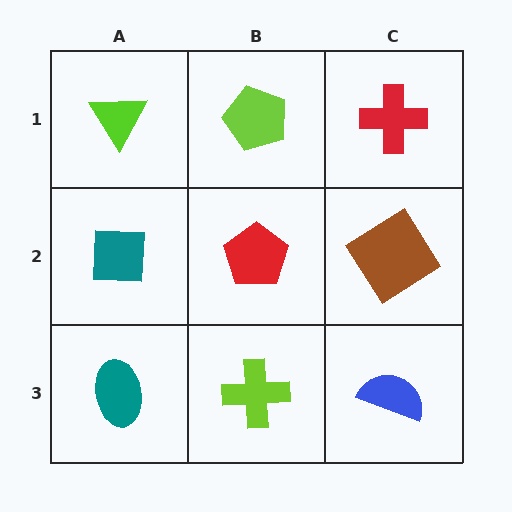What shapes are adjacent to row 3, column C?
A brown diamond (row 2, column C), a lime cross (row 3, column B).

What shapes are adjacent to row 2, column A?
A lime triangle (row 1, column A), a teal ellipse (row 3, column A), a red pentagon (row 2, column B).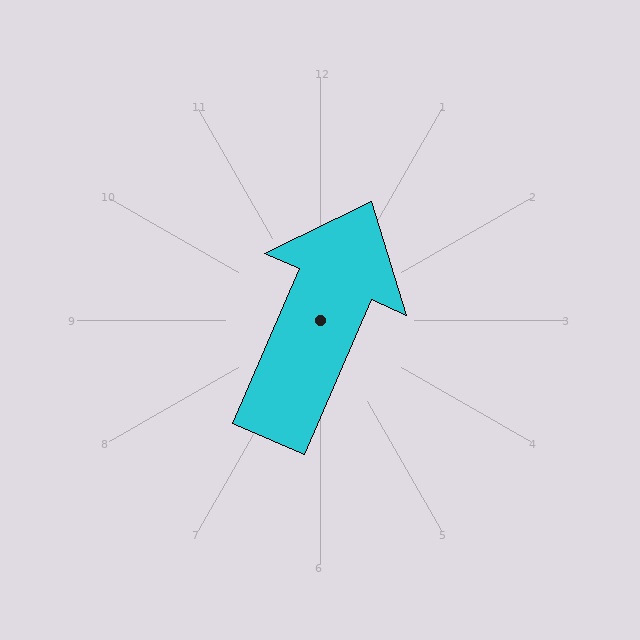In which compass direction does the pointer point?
Northeast.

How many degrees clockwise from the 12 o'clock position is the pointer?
Approximately 23 degrees.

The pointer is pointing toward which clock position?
Roughly 1 o'clock.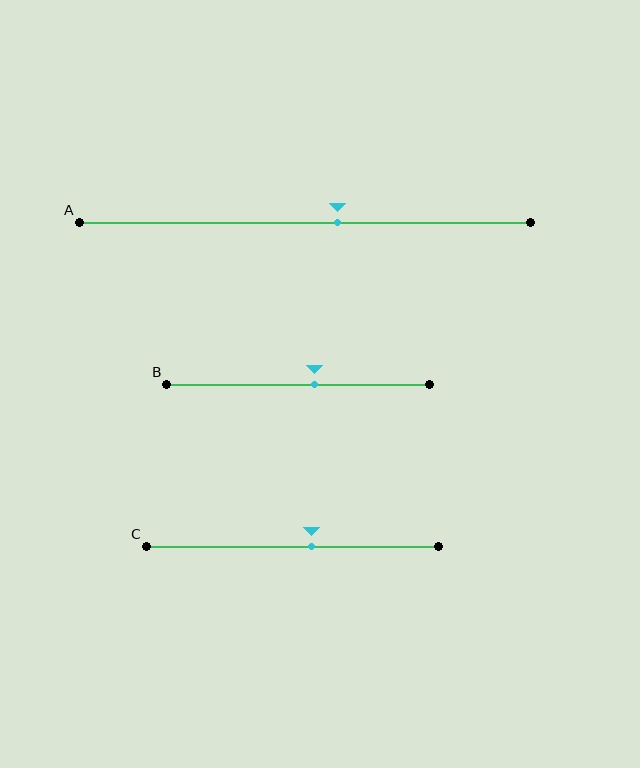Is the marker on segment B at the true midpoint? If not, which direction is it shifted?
No, the marker on segment B is shifted to the right by about 6% of the segment length.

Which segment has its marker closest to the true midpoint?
Segment B has its marker closest to the true midpoint.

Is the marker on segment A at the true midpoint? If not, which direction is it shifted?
No, the marker on segment A is shifted to the right by about 7% of the segment length.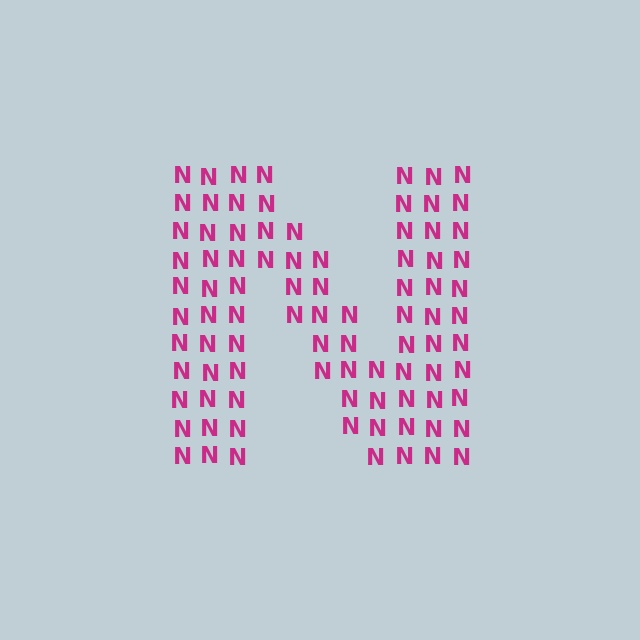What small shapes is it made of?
It is made of small letter N's.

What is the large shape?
The large shape is the letter N.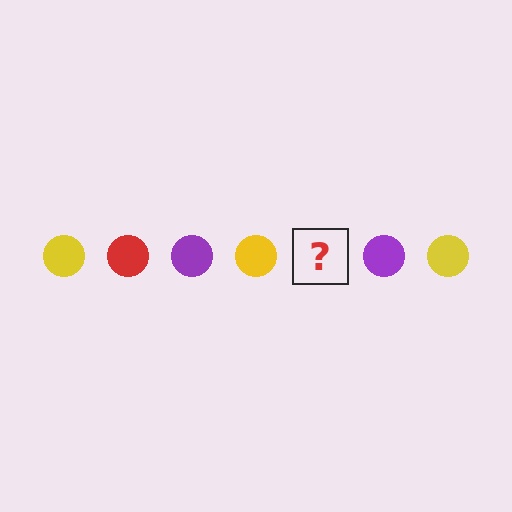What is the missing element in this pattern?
The missing element is a red circle.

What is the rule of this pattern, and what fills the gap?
The rule is that the pattern cycles through yellow, red, purple circles. The gap should be filled with a red circle.